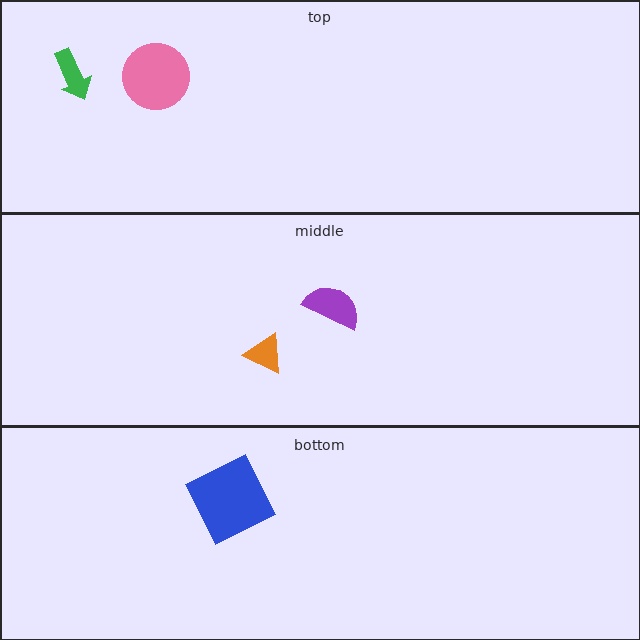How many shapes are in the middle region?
2.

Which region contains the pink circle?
The top region.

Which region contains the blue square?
The bottom region.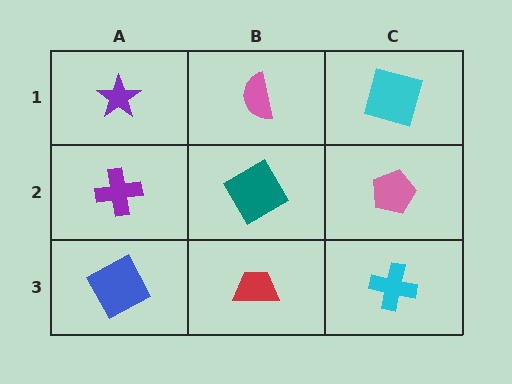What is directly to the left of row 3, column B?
A blue square.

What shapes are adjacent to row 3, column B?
A teal diamond (row 2, column B), a blue square (row 3, column A), a cyan cross (row 3, column C).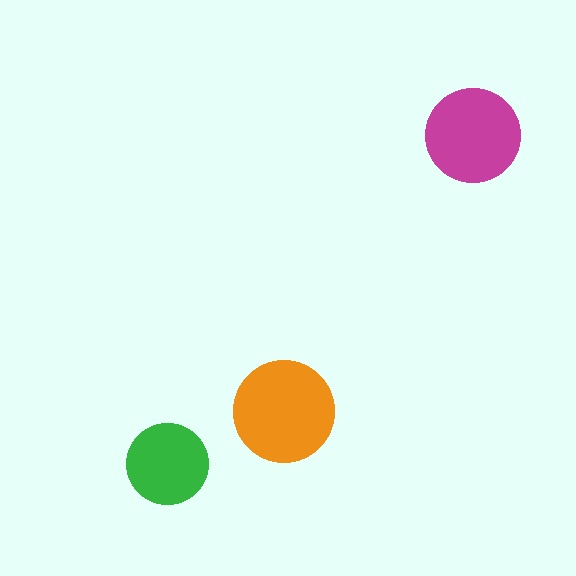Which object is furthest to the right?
The magenta circle is rightmost.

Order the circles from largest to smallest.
the orange one, the magenta one, the green one.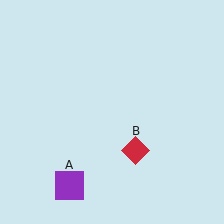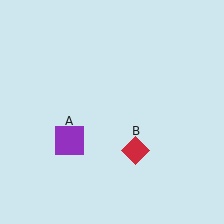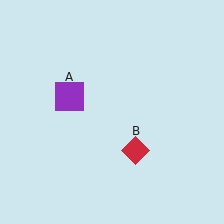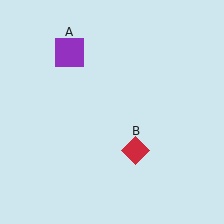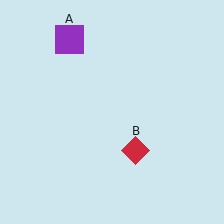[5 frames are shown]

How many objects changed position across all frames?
1 object changed position: purple square (object A).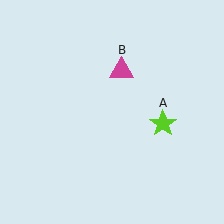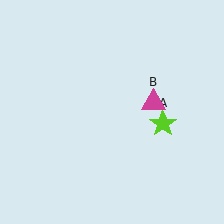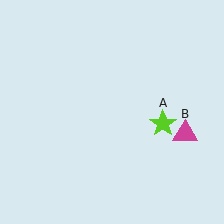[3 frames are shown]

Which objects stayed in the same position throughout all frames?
Lime star (object A) remained stationary.